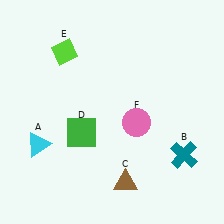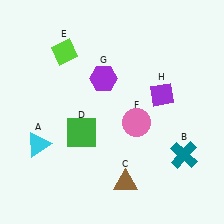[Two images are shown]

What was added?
A purple hexagon (G), a purple diamond (H) were added in Image 2.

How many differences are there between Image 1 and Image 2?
There are 2 differences between the two images.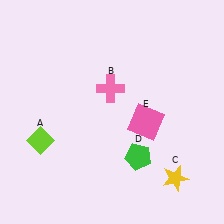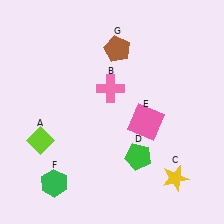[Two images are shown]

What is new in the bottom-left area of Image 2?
A green hexagon (F) was added in the bottom-left area of Image 2.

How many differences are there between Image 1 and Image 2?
There are 2 differences between the two images.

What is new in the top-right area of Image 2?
A brown pentagon (G) was added in the top-right area of Image 2.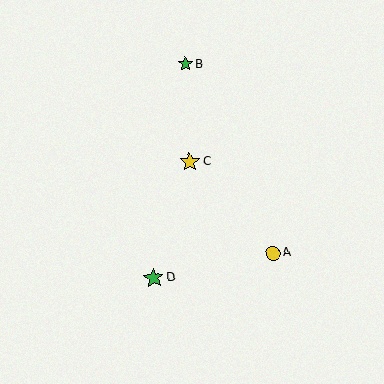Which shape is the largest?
The green star (labeled D) is the largest.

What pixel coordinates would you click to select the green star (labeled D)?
Click at (154, 278) to select the green star D.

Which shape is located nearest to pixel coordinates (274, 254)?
The yellow circle (labeled A) at (273, 253) is nearest to that location.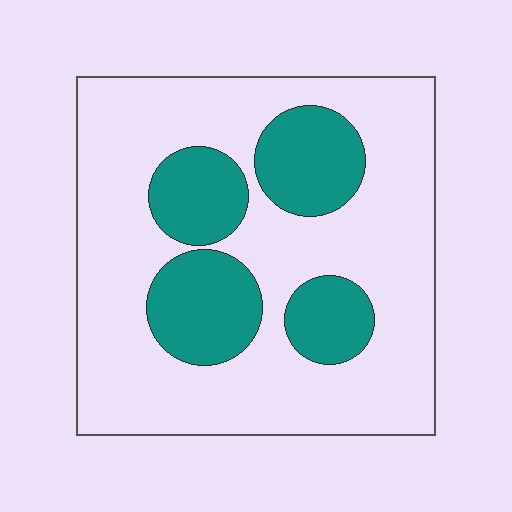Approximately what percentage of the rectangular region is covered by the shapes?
Approximately 25%.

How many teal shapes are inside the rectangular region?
4.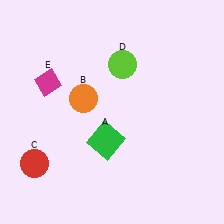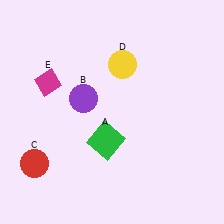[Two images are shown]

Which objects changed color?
B changed from orange to purple. D changed from lime to yellow.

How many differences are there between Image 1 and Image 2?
There are 2 differences between the two images.